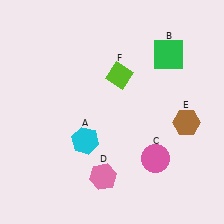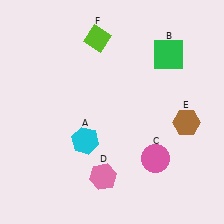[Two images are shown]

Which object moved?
The lime diamond (F) moved up.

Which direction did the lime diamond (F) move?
The lime diamond (F) moved up.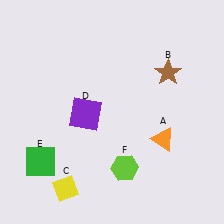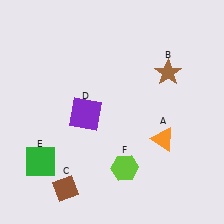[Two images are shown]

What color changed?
The diamond (C) changed from yellow in Image 1 to brown in Image 2.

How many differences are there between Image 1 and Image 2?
There is 1 difference between the two images.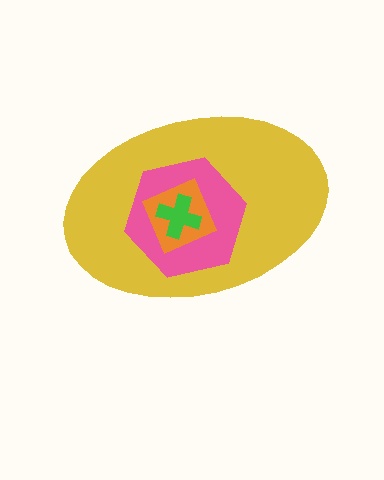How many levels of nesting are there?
4.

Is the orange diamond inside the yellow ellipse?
Yes.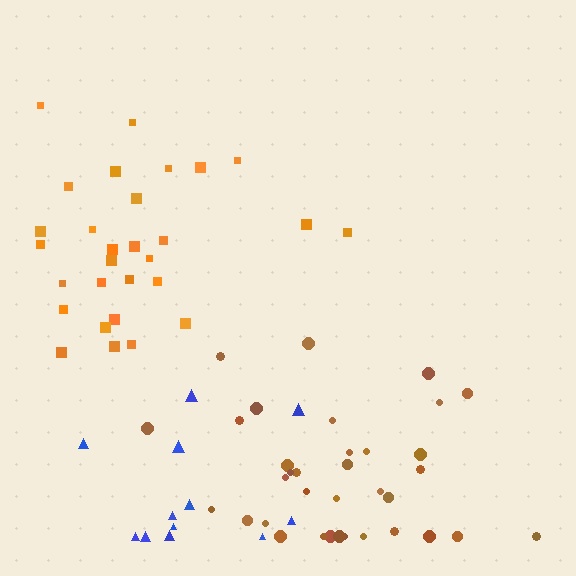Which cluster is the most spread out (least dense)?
Blue.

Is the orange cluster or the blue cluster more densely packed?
Orange.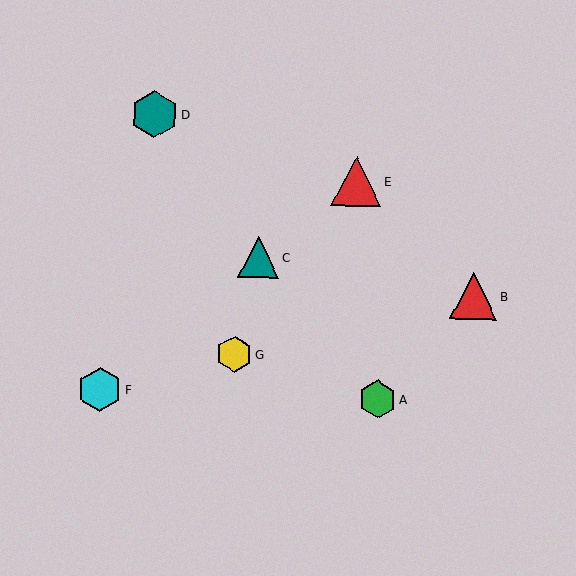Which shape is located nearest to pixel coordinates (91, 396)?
The cyan hexagon (labeled F) at (100, 389) is nearest to that location.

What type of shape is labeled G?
Shape G is a yellow hexagon.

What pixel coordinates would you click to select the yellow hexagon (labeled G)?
Click at (234, 354) to select the yellow hexagon G.